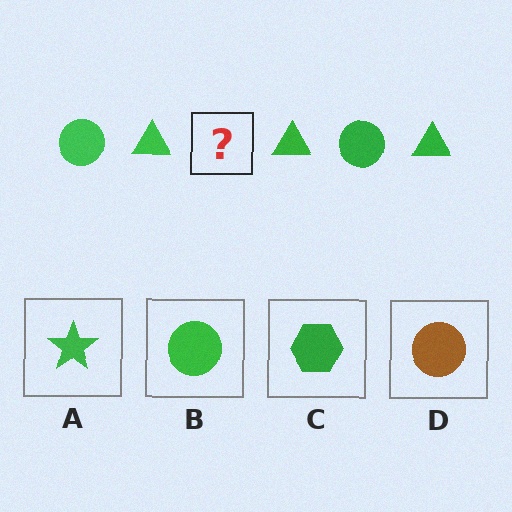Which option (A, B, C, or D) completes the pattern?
B.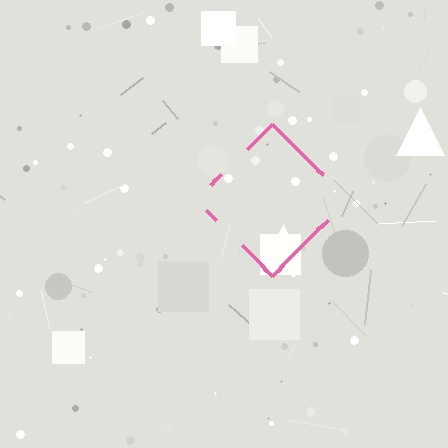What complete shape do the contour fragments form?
The contour fragments form a diamond.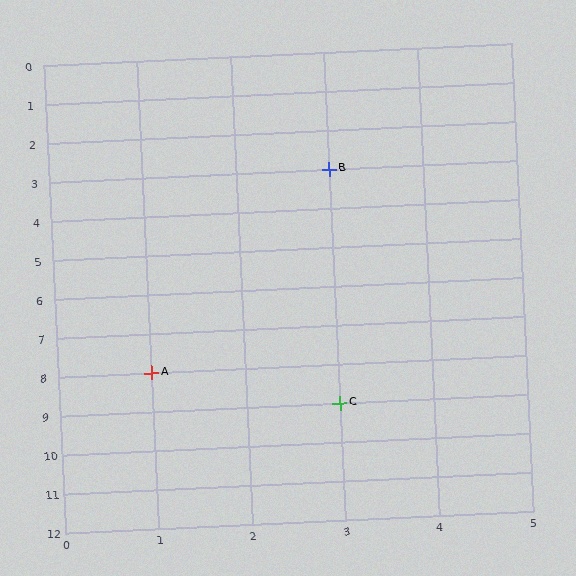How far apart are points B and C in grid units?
Points B and C are 6 rows apart.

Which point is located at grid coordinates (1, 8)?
Point A is at (1, 8).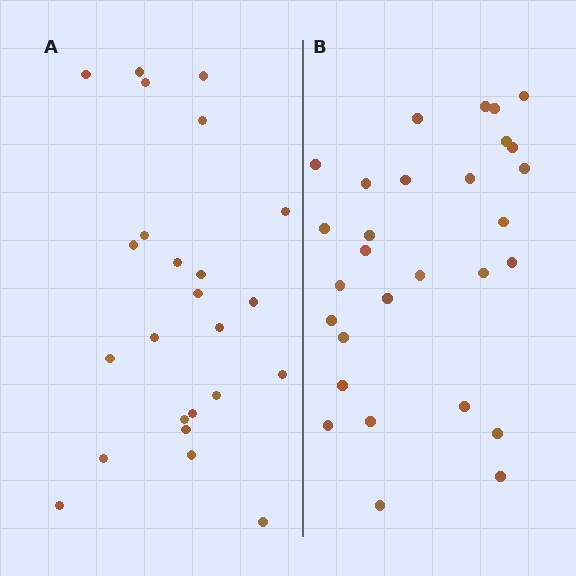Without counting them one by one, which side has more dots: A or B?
Region B (the right region) has more dots.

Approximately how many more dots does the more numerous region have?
Region B has about 5 more dots than region A.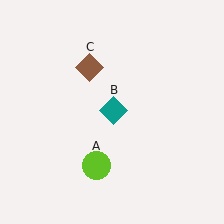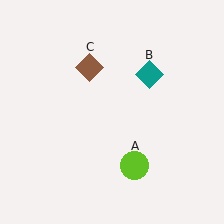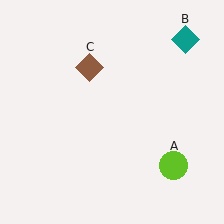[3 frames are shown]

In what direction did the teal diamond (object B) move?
The teal diamond (object B) moved up and to the right.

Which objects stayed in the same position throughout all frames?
Brown diamond (object C) remained stationary.